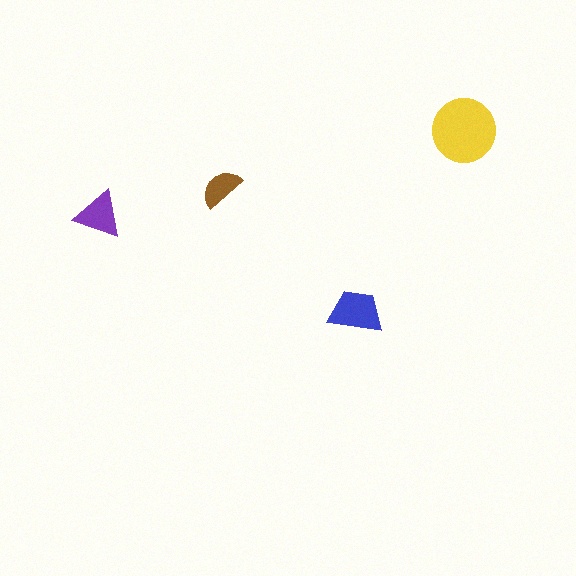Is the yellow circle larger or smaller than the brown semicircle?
Larger.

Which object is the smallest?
The brown semicircle.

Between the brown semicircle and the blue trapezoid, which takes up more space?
The blue trapezoid.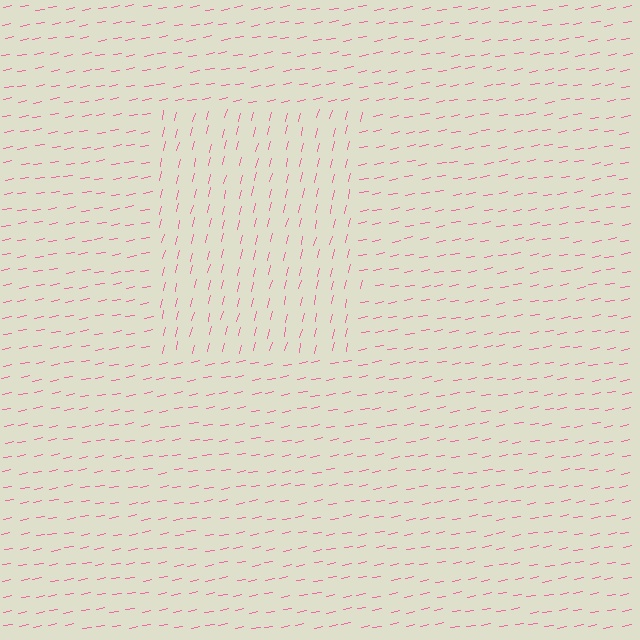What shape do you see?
I see a rectangle.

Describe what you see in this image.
The image is filled with small pink line segments. A rectangle region in the image has lines oriented differently from the surrounding lines, creating a visible texture boundary.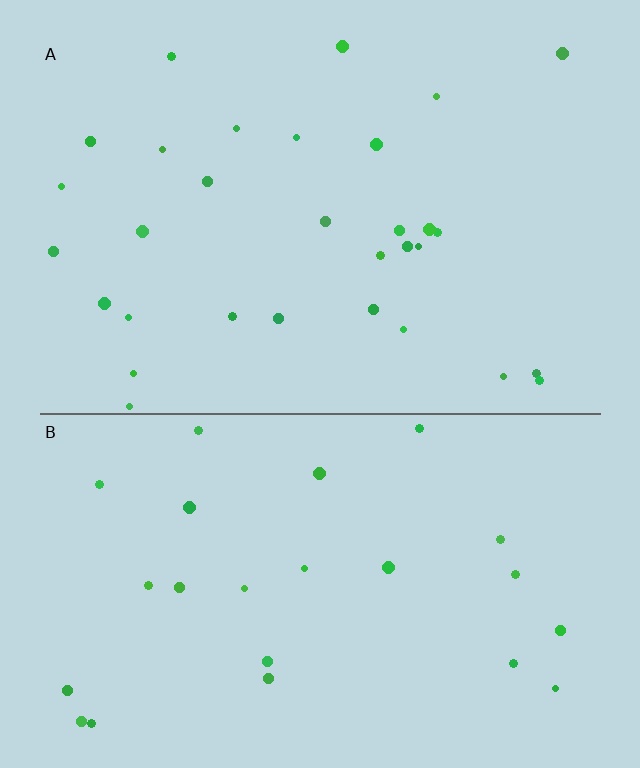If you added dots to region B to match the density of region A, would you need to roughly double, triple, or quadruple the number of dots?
Approximately double.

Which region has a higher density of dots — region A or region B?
A (the top).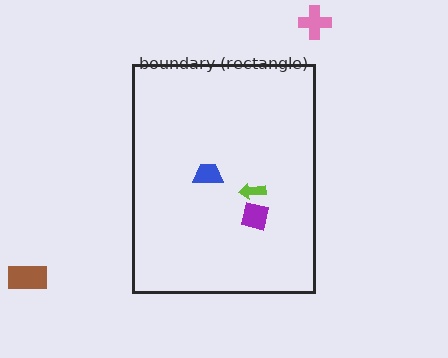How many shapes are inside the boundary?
3 inside, 2 outside.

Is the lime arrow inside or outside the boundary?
Inside.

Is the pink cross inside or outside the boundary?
Outside.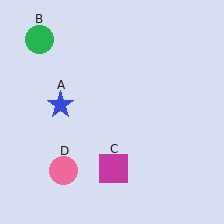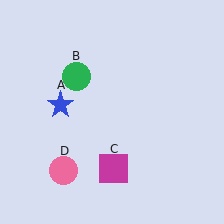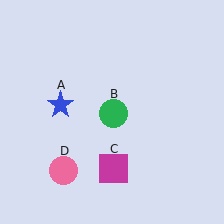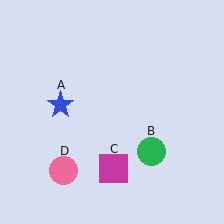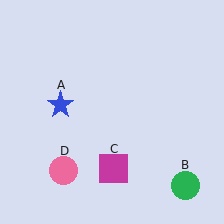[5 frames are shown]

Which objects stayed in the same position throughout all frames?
Blue star (object A) and magenta square (object C) and pink circle (object D) remained stationary.